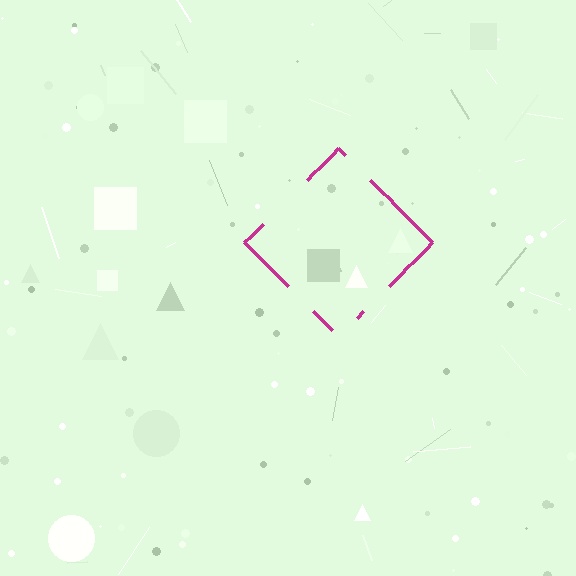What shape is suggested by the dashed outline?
The dashed outline suggests a diamond.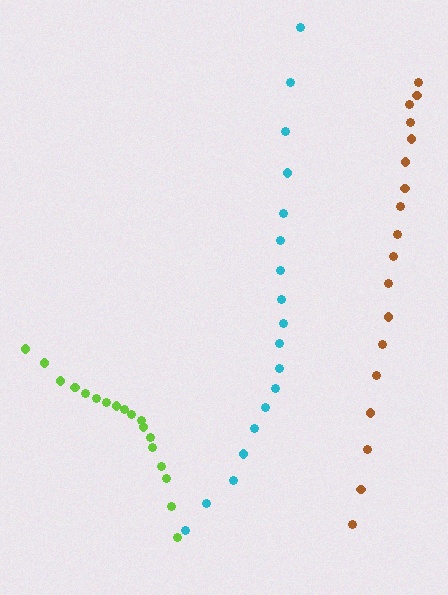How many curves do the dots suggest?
There are 3 distinct paths.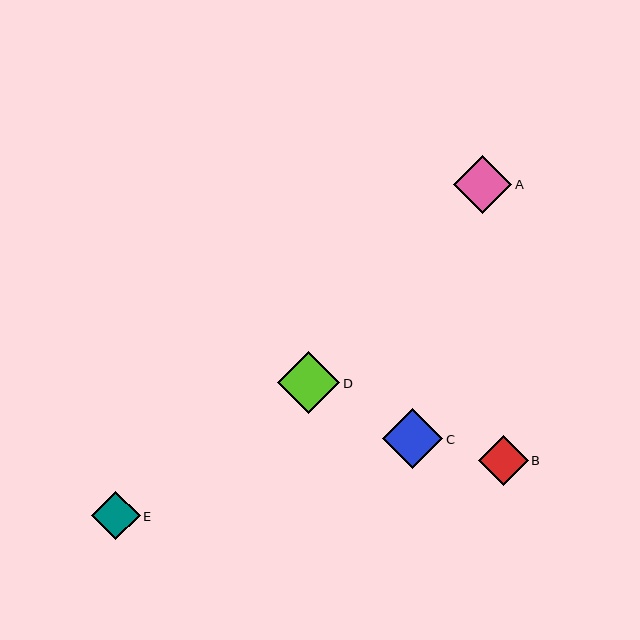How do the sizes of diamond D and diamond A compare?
Diamond D and diamond A are approximately the same size.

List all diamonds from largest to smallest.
From largest to smallest: D, C, A, B, E.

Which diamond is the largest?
Diamond D is the largest with a size of approximately 63 pixels.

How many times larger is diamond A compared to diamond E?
Diamond A is approximately 1.2 times the size of diamond E.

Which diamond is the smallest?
Diamond E is the smallest with a size of approximately 48 pixels.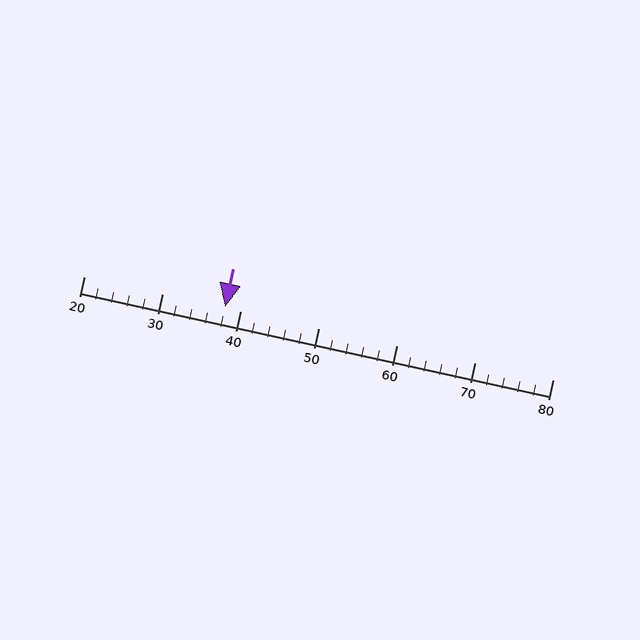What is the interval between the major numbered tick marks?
The major tick marks are spaced 10 units apart.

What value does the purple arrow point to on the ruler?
The purple arrow points to approximately 38.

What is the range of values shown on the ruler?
The ruler shows values from 20 to 80.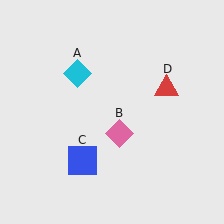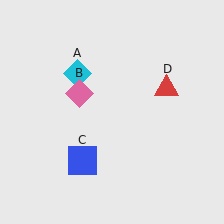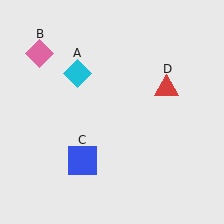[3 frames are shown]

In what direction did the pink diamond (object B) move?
The pink diamond (object B) moved up and to the left.